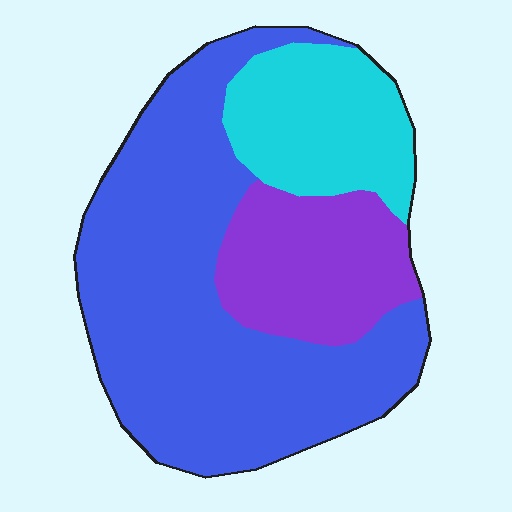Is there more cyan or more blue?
Blue.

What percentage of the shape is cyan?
Cyan takes up about one fifth (1/5) of the shape.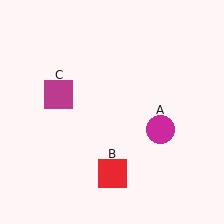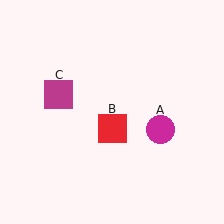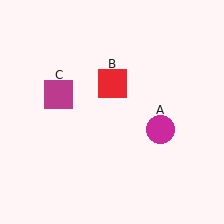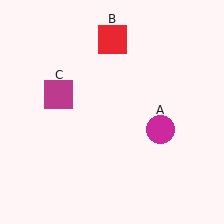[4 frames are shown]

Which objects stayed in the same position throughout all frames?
Magenta circle (object A) and magenta square (object C) remained stationary.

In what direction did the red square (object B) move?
The red square (object B) moved up.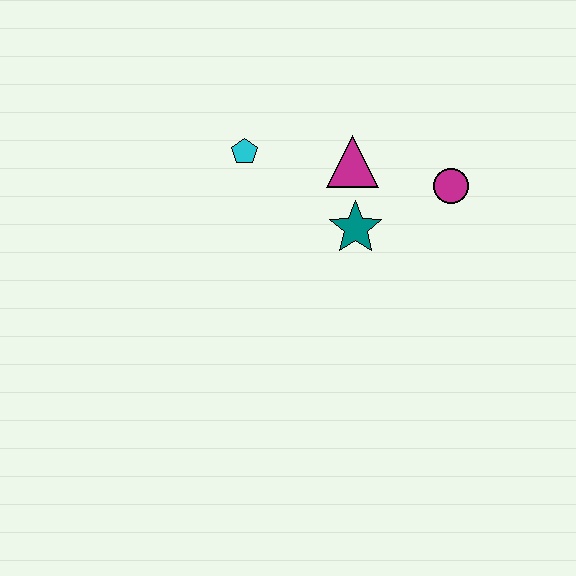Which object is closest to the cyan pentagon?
The magenta triangle is closest to the cyan pentagon.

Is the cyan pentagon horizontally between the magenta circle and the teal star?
No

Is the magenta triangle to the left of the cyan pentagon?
No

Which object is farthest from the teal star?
The cyan pentagon is farthest from the teal star.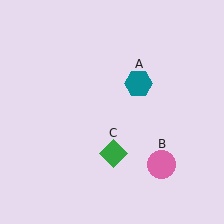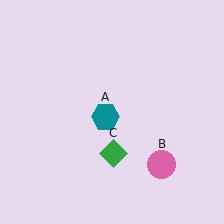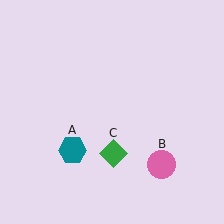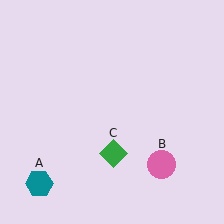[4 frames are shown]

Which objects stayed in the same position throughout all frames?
Pink circle (object B) and green diamond (object C) remained stationary.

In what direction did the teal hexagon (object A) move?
The teal hexagon (object A) moved down and to the left.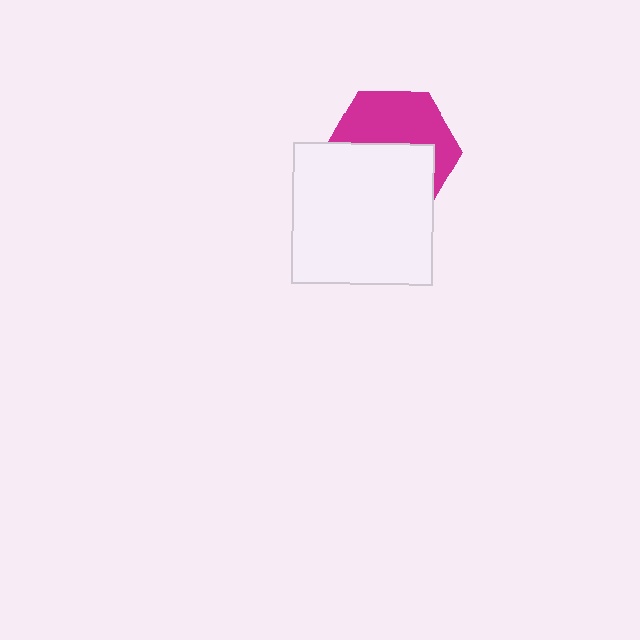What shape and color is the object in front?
The object in front is a white square.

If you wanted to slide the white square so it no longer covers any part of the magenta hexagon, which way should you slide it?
Slide it down — that is the most direct way to separate the two shapes.